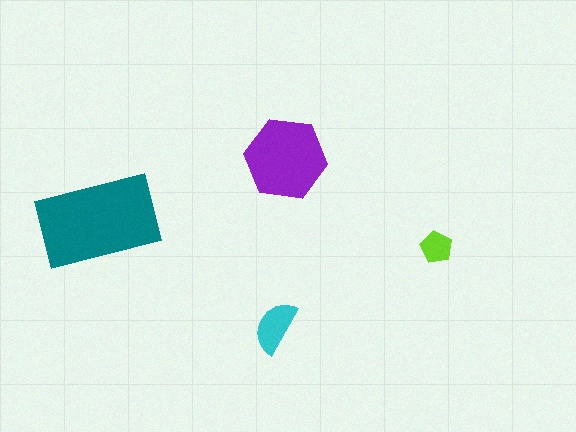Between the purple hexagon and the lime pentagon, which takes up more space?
The purple hexagon.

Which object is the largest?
The teal rectangle.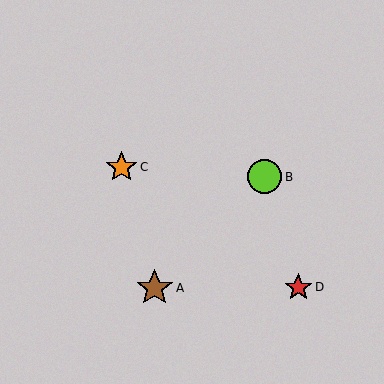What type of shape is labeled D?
Shape D is a red star.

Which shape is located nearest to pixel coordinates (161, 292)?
The brown star (labeled A) at (155, 288) is nearest to that location.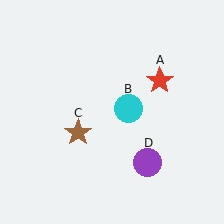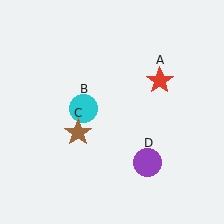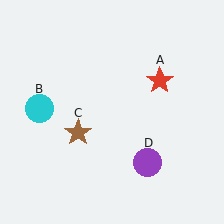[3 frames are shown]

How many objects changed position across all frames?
1 object changed position: cyan circle (object B).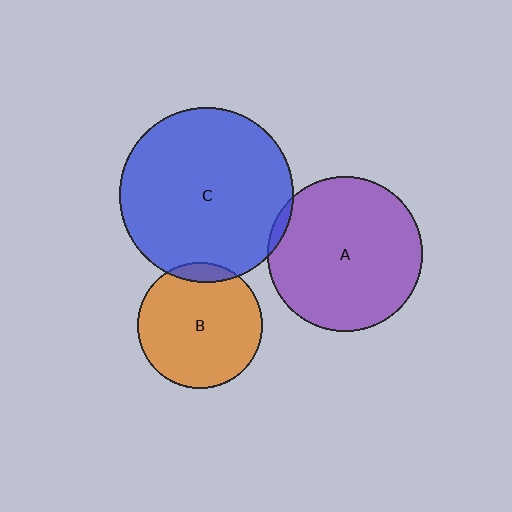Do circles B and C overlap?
Yes.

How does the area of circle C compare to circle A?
Approximately 1.3 times.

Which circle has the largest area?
Circle C (blue).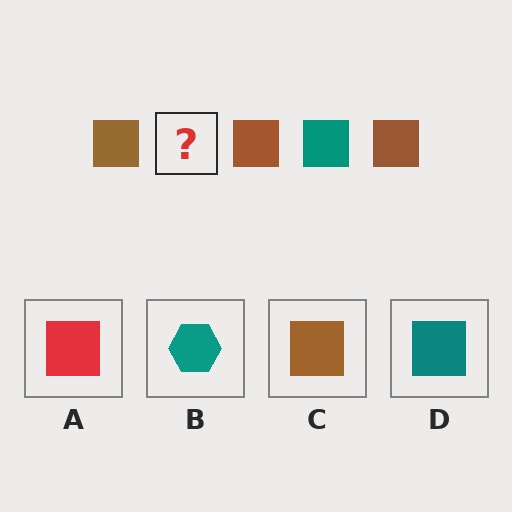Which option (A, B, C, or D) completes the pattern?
D.